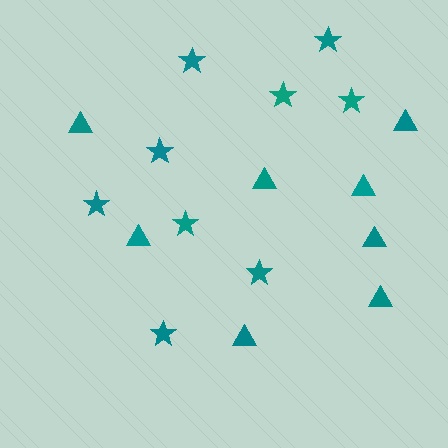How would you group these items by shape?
There are 2 groups: one group of stars (9) and one group of triangles (8).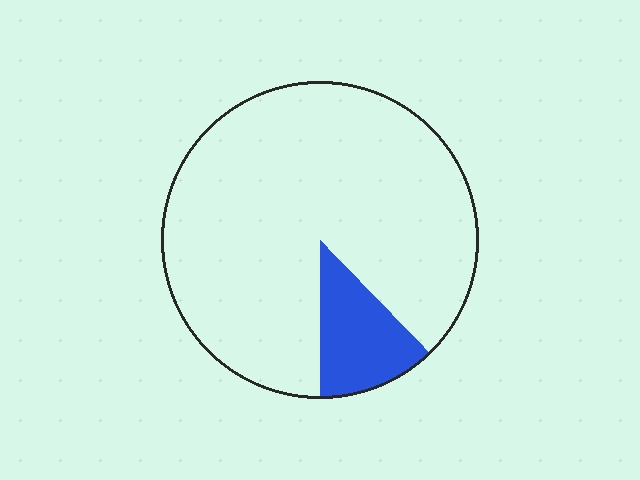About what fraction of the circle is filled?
About one eighth (1/8).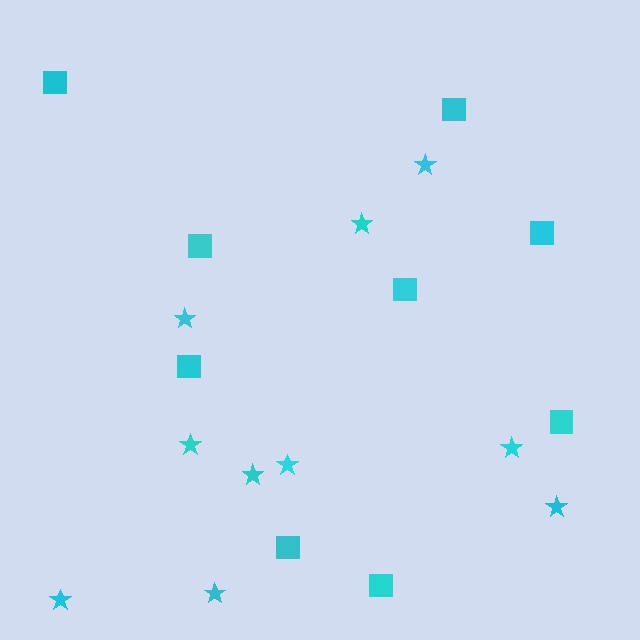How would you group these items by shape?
There are 2 groups: one group of squares (9) and one group of stars (10).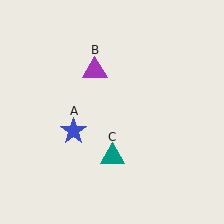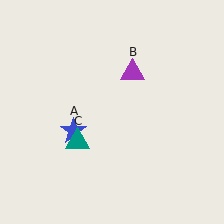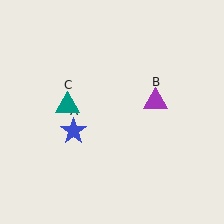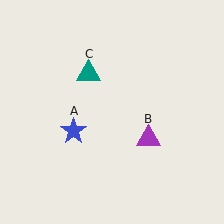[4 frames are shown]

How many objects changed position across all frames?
2 objects changed position: purple triangle (object B), teal triangle (object C).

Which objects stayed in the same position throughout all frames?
Blue star (object A) remained stationary.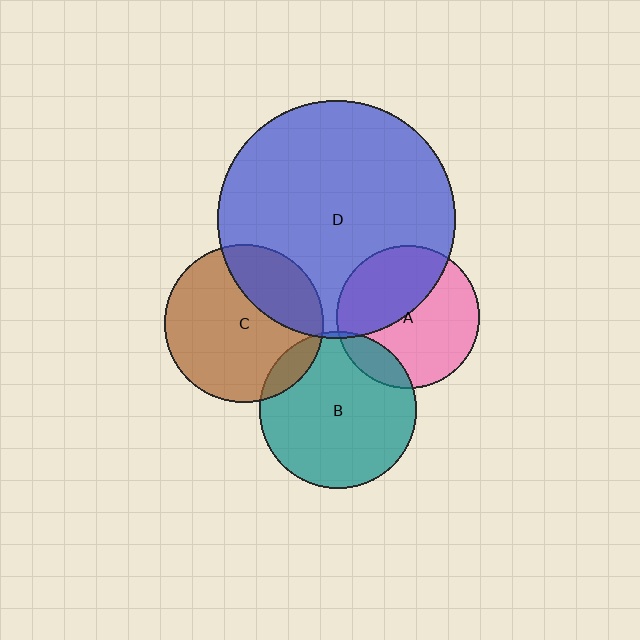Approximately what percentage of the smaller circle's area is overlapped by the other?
Approximately 5%.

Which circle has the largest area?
Circle D (blue).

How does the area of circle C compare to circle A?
Approximately 1.2 times.